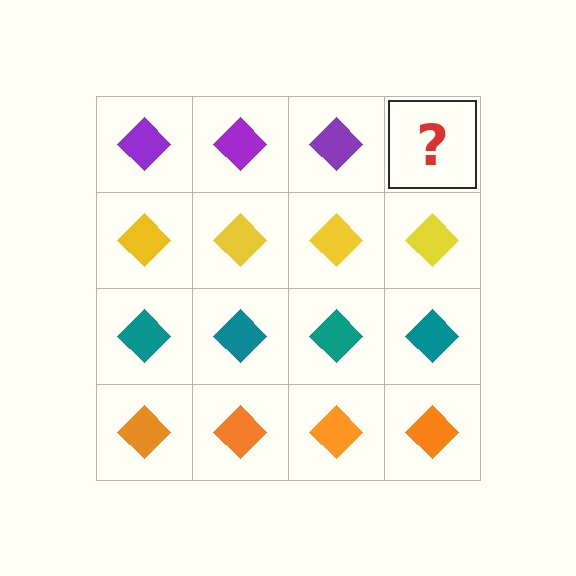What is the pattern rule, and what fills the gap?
The rule is that each row has a consistent color. The gap should be filled with a purple diamond.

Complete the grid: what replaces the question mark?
The question mark should be replaced with a purple diamond.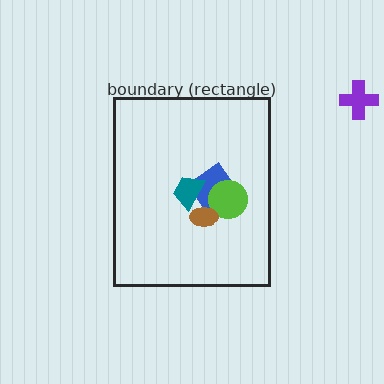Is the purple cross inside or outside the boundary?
Outside.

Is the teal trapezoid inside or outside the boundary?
Inside.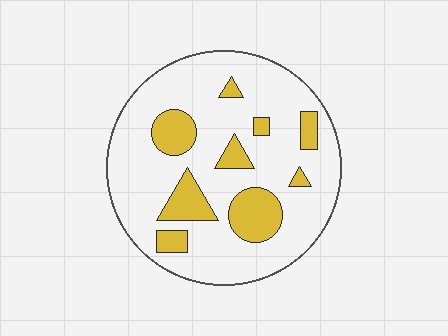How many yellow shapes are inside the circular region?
9.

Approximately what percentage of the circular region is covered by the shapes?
Approximately 20%.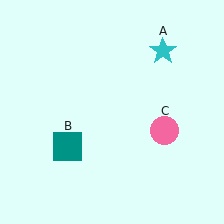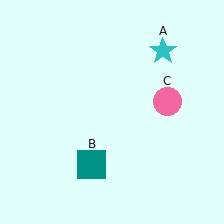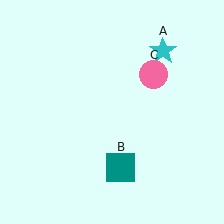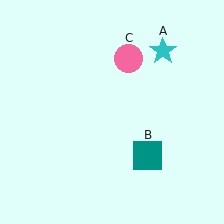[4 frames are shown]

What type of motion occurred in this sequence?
The teal square (object B), pink circle (object C) rotated counterclockwise around the center of the scene.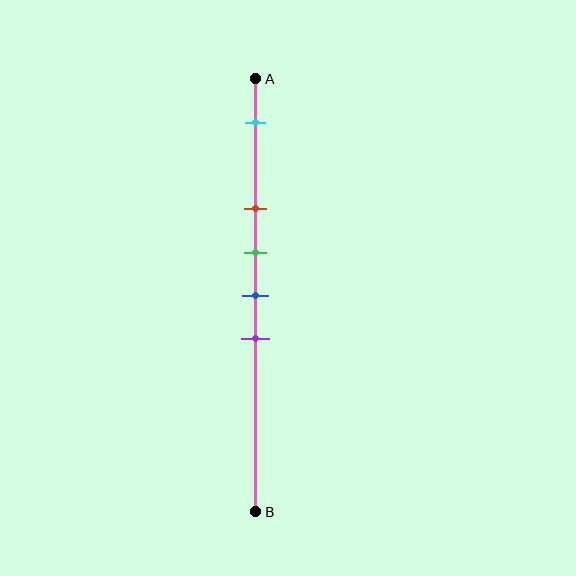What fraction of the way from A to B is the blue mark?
The blue mark is approximately 50% (0.5) of the way from A to B.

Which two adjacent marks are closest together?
The green and blue marks are the closest adjacent pair.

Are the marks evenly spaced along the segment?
No, the marks are not evenly spaced.